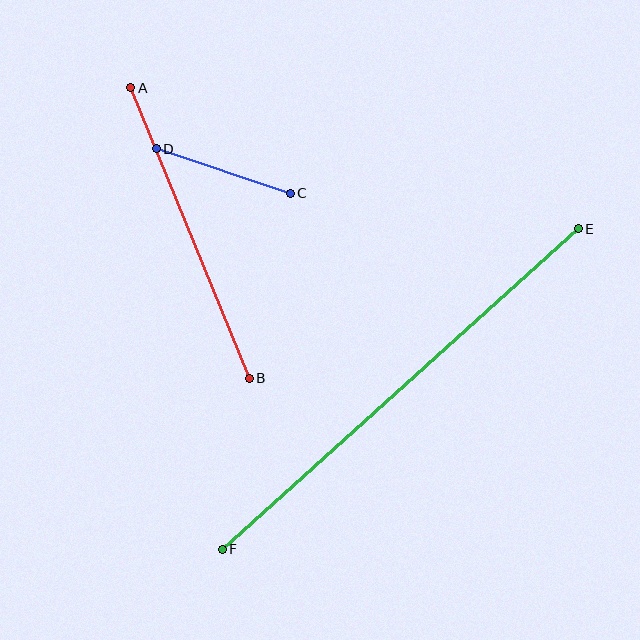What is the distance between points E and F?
The distance is approximately 479 pixels.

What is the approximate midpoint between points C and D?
The midpoint is at approximately (223, 171) pixels.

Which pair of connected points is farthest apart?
Points E and F are farthest apart.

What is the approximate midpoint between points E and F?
The midpoint is at approximately (400, 389) pixels.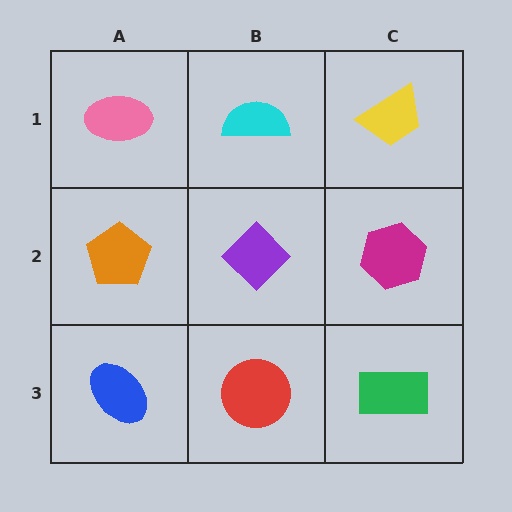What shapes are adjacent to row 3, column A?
An orange pentagon (row 2, column A), a red circle (row 3, column B).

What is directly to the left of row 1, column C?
A cyan semicircle.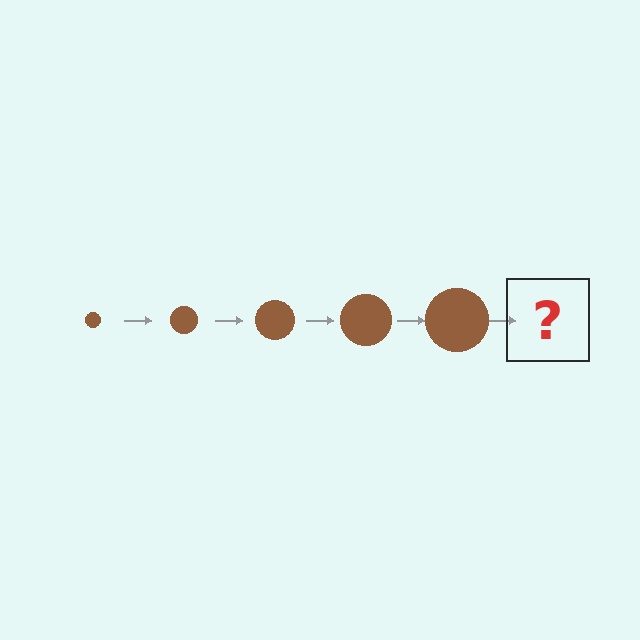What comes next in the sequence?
The next element should be a brown circle, larger than the previous one.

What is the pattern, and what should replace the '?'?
The pattern is that the circle gets progressively larger each step. The '?' should be a brown circle, larger than the previous one.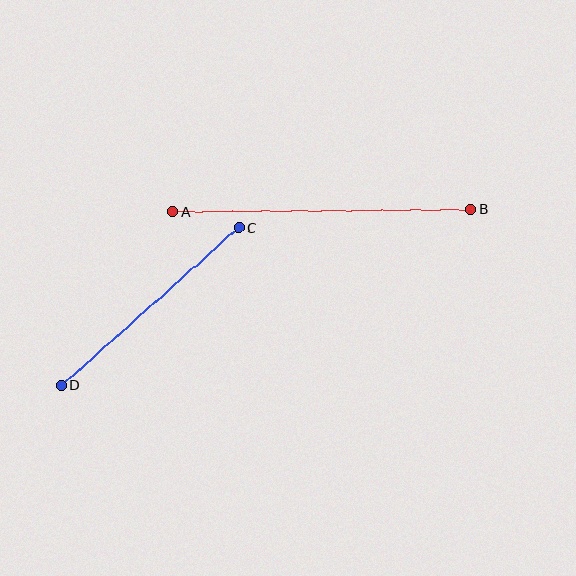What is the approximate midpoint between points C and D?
The midpoint is at approximately (150, 306) pixels.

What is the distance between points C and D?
The distance is approximately 237 pixels.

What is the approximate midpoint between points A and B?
The midpoint is at approximately (322, 210) pixels.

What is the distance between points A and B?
The distance is approximately 298 pixels.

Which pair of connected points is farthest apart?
Points A and B are farthest apart.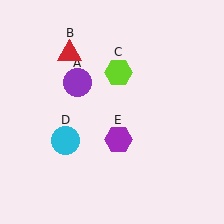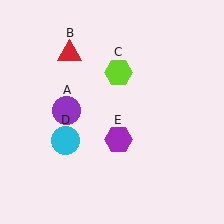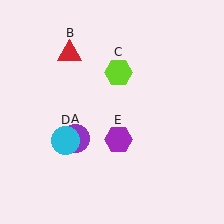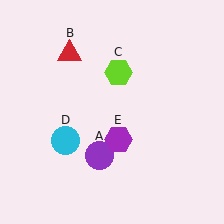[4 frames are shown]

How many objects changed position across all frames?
1 object changed position: purple circle (object A).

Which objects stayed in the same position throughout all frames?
Red triangle (object B) and lime hexagon (object C) and cyan circle (object D) and purple hexagon (object E) remained stationary.